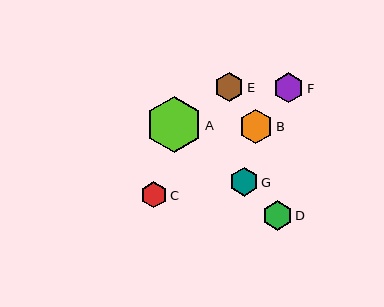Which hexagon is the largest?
Hexagon A is the largest with a size of approximately 56 pixels.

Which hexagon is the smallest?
Hexagon C is the smallest with a size of approximately 26 pixels.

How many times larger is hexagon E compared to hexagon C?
Hexagon E is approximately 1.1 times the size of hexagon C.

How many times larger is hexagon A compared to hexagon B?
Hexagon A is approximately 1.6 times the size of hexagon B.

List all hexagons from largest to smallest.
From largest to smallest: A, B, F, E, D, G, C.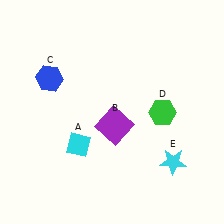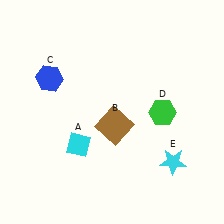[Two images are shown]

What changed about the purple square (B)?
In Image 1, B is purple. In Image 2, it changed to brown.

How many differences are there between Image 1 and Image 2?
There is 1 difference between the two images.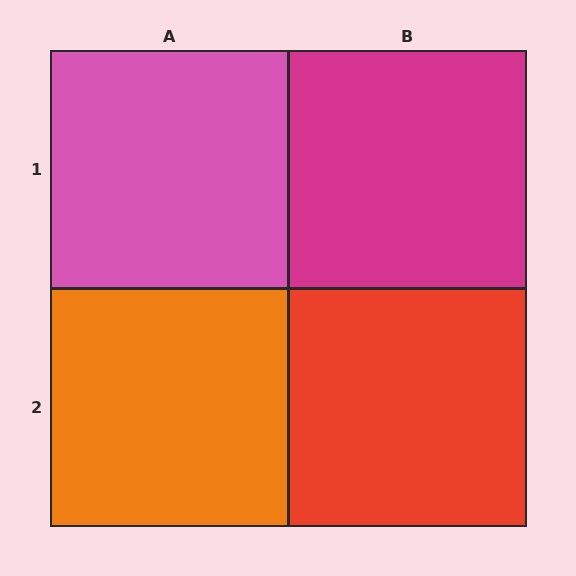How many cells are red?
1 cell is red.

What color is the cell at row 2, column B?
Red.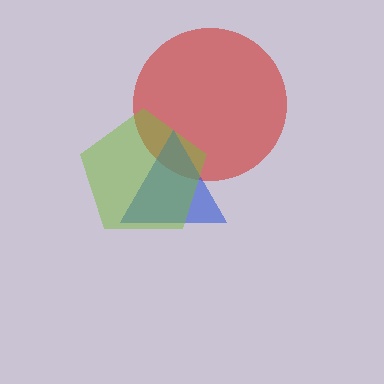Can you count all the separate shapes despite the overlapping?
Yes, there are 3 separate shapes.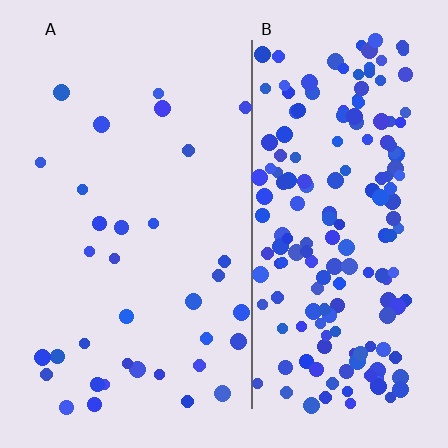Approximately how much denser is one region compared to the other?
Approximately 5.3× — region B over region A.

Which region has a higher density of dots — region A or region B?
B (the right).